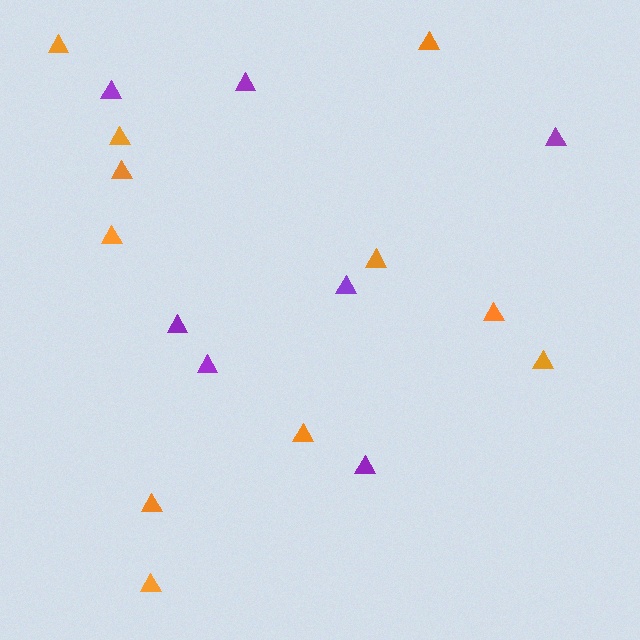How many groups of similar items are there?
There are 2 groups: one group of purple triangles (7) and one group of orange triangles (11).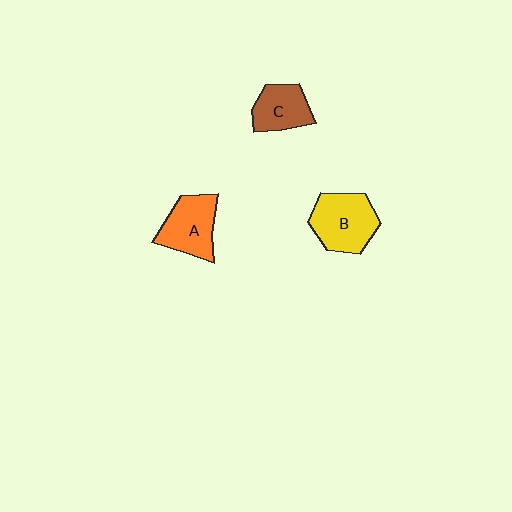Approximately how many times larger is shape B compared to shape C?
Approximately 1.4 times.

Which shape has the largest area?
Shape B (yellow).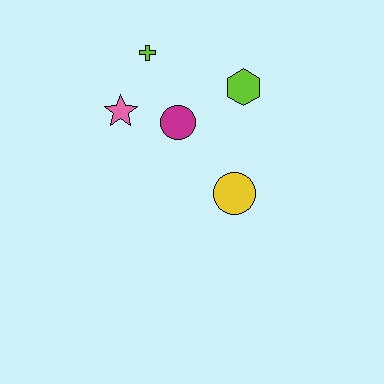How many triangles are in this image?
There are no triangles.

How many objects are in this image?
There are 5 objects.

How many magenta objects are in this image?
There is 1 magenta object.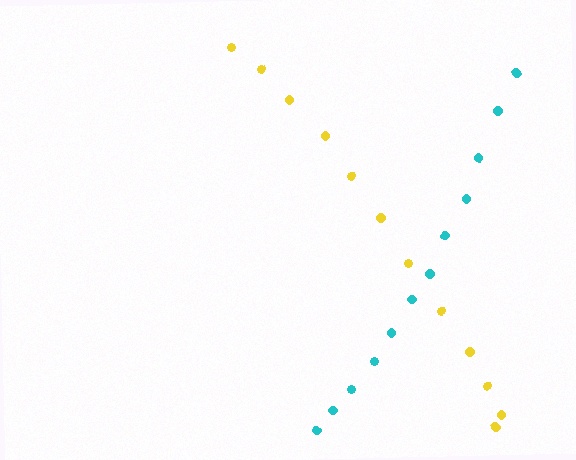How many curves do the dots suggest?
There are 2 distinct paths.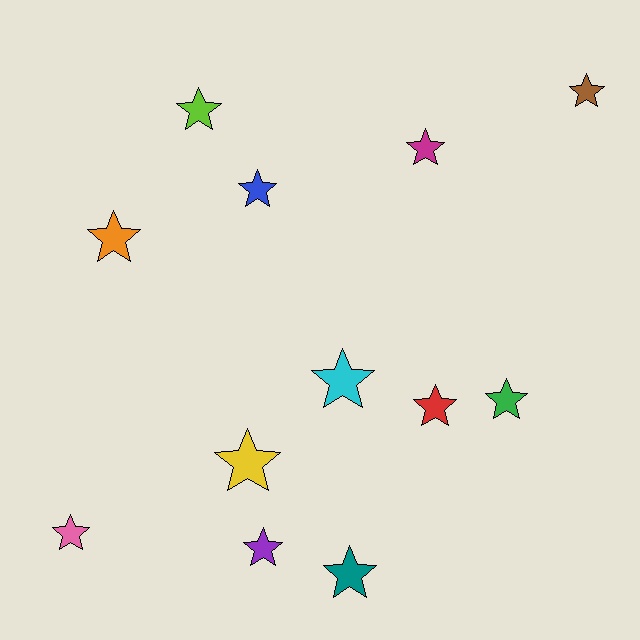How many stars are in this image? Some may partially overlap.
There are 12 stars.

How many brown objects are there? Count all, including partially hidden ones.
There is 1 brown object.